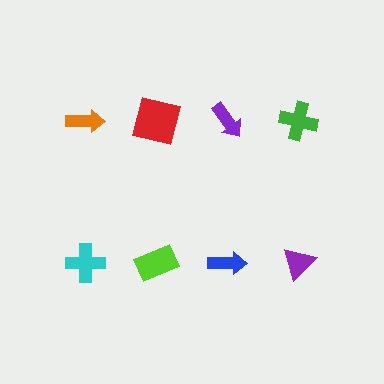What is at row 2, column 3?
A blue arrow.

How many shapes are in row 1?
4 shapes.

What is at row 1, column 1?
An orange arrow.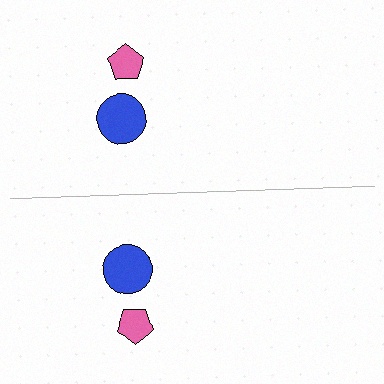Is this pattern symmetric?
Yes, this pattern has bilateral (reflection) symmetry.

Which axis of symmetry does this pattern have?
The pattern has a horizontal axis of symmetry running through the center of the image.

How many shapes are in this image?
There are 4 shapes in this image.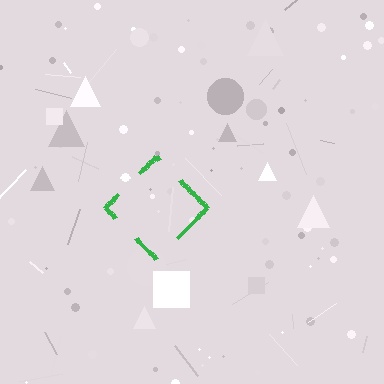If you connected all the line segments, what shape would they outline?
They would outline a diamond.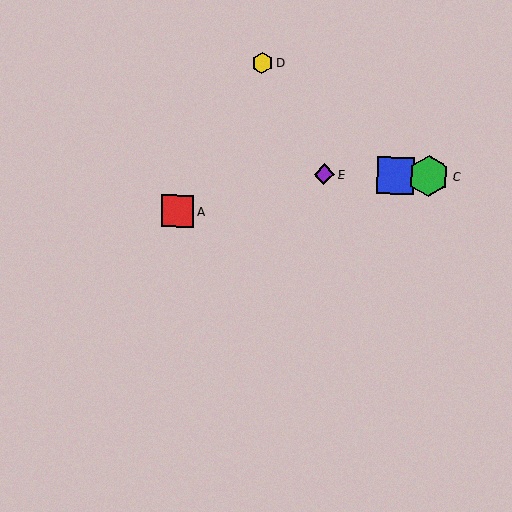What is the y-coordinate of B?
Object B is at y≈176.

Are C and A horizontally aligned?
No, C is at y≈176 and A is at y≈211.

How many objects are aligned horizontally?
3 objects (B, C, E) are aligned horizontally.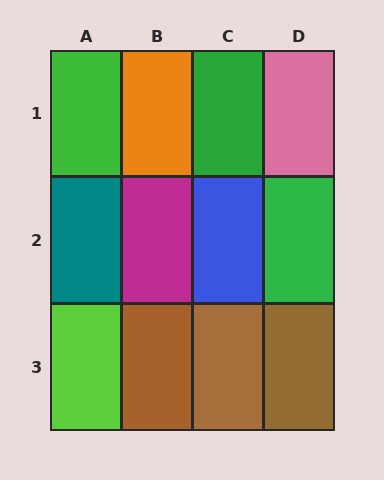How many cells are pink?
1 cell is pink.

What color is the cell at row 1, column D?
Pink.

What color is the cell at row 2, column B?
Magenta.